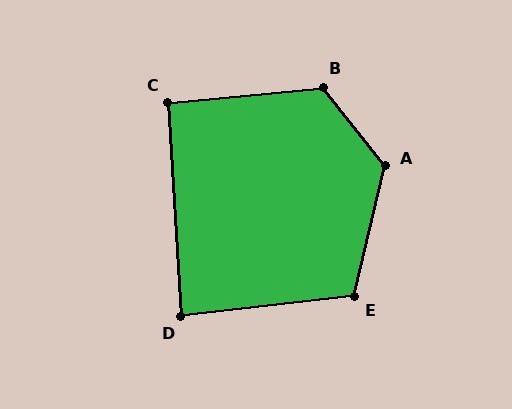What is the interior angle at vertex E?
Approximately 109 degrees (obtuse).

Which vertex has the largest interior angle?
A, at approximately 129 degrees.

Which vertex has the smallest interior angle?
D, at approximately 87 degrees.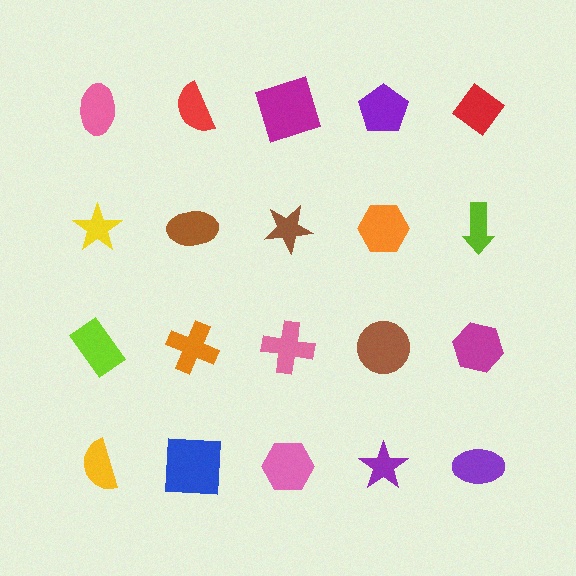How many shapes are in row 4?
5 shapes.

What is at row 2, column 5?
A lime arrow.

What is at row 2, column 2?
A brown ellipse.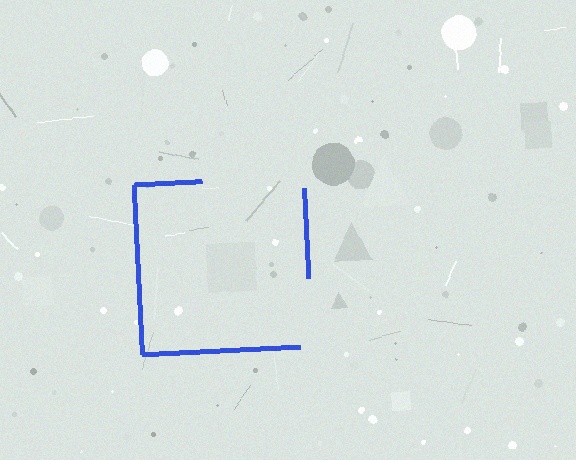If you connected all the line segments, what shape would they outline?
They would outline a square.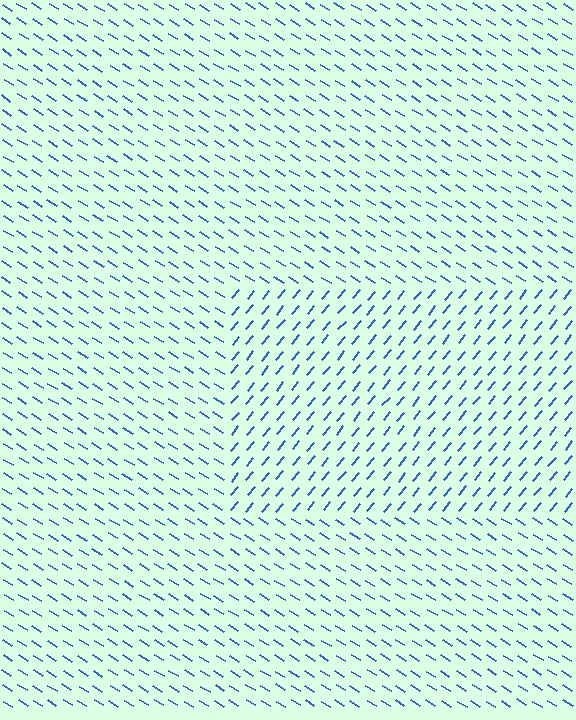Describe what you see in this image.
The image is filled with small blue line segments. A rectangle region in the image has lines oriented differently from the surrounding lines, creating a visible texture boundary.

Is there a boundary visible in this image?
Yes, there is a texture boundary formed by a change in line orientation.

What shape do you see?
I see a rectangle.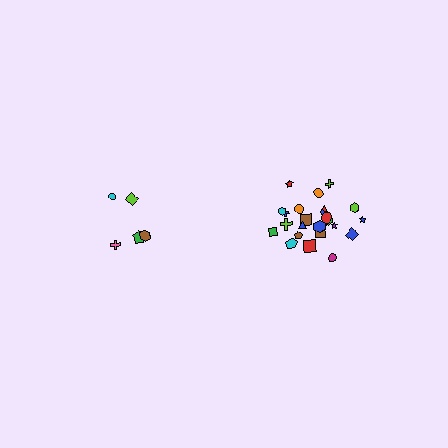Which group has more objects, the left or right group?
The right group.